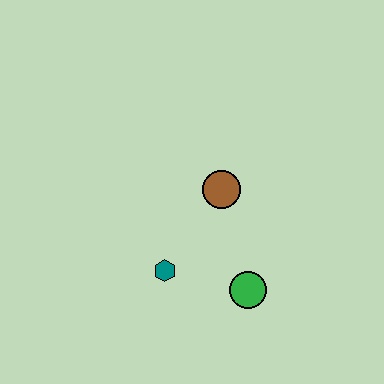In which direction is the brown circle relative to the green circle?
The brown circle is above the green circle.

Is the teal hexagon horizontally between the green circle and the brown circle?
No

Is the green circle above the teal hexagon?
No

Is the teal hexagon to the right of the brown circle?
No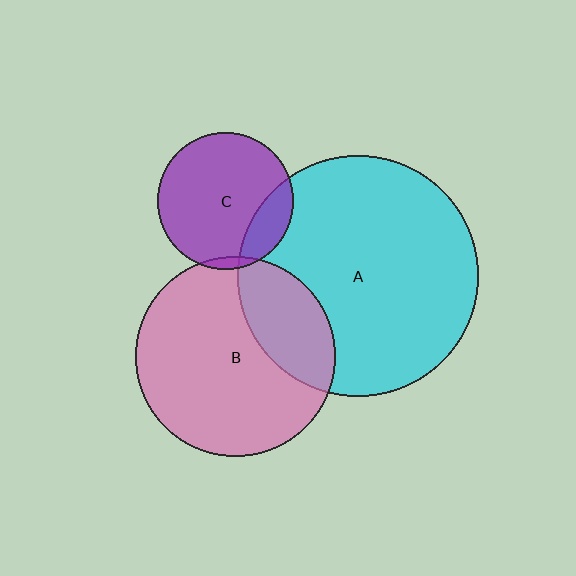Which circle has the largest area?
Circle A (cyan).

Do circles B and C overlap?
Yes.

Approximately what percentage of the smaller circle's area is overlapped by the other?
Approximately 5%.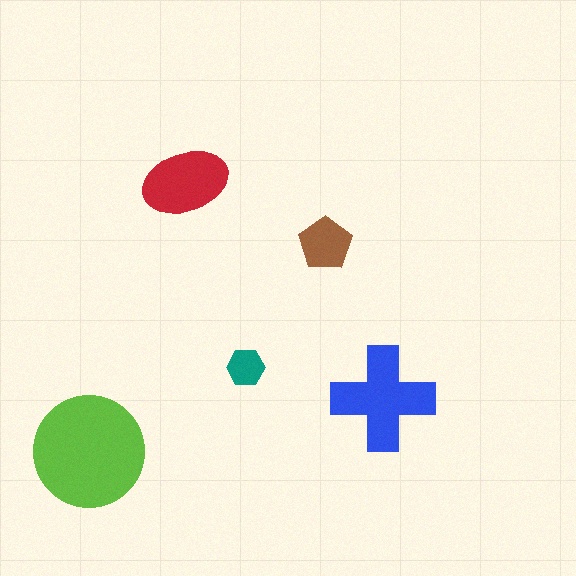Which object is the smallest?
The teal hexagon.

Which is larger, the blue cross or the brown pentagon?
The blue cross.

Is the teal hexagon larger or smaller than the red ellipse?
Smaller.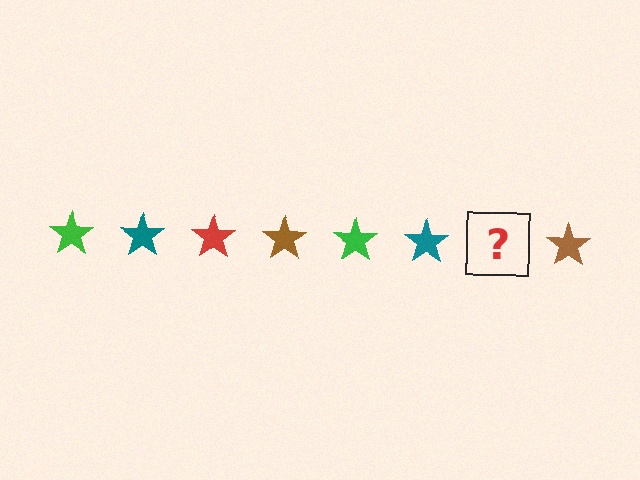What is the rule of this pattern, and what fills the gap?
The rule is that the pattern cycles through green, teal, red, brown stars. The gap should be filled with a red star.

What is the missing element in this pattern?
The missing element is a red star.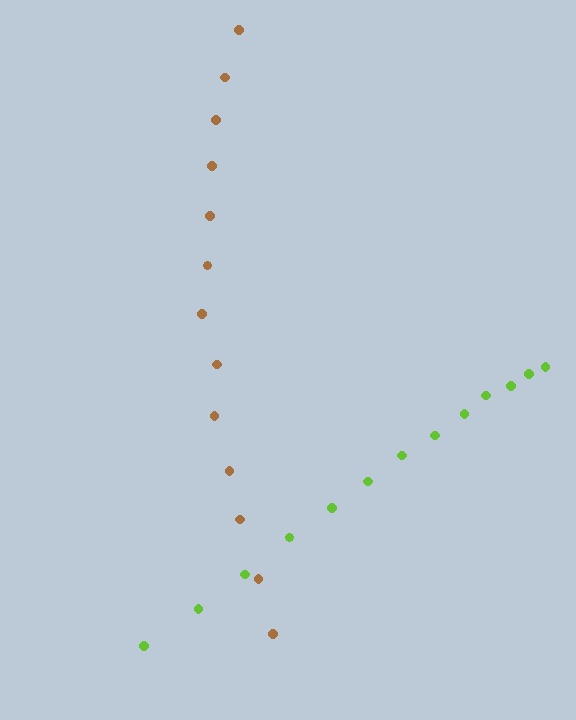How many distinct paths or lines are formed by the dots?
There are 2 distinct paths.